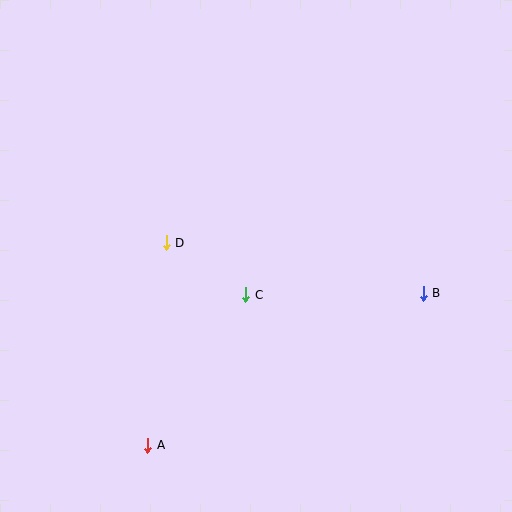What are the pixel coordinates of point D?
Point D is at (166, 243).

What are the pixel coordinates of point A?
Point A is at (148, 445).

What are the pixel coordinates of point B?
Point B is at (423, 293).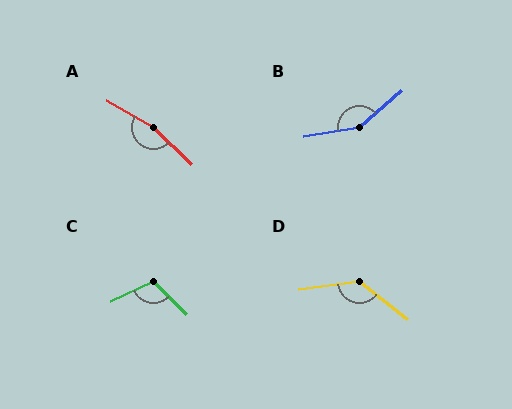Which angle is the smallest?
C, at approximately 110 degrees.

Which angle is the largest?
A, at approximately 166 degrees.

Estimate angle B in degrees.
Approximately 149 degrees.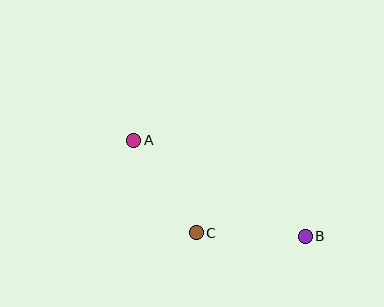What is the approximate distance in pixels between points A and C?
The distance between A and C is approximately 111 pixels.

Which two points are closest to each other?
Points B and C are closest to each other.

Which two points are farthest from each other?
Points A and B are farthest from each other.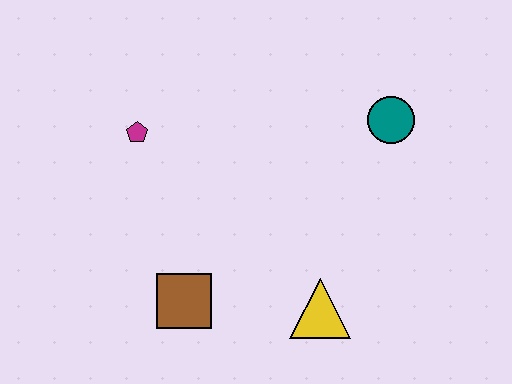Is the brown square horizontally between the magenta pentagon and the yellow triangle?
Yes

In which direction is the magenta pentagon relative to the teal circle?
The magenta pentagon is to the left of the teal circle.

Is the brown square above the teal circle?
No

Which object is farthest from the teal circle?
The brown square is farthest from the teal circle.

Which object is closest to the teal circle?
The yellow triangle is closest to the teal circle.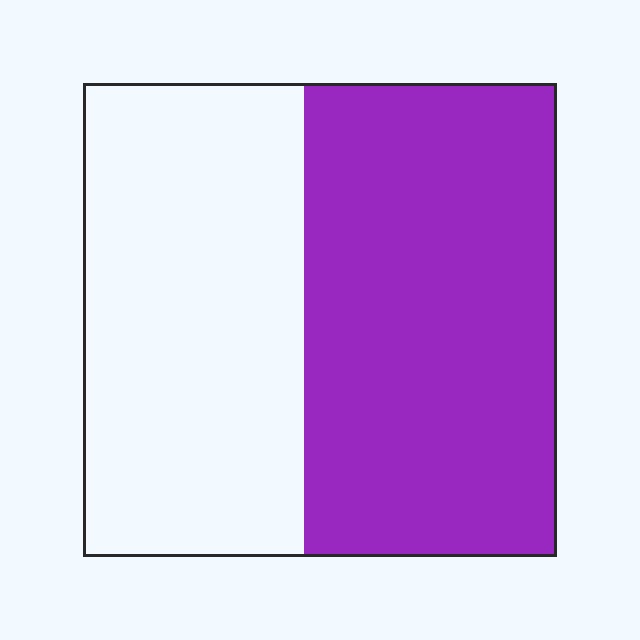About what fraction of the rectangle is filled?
About one half (1/2).